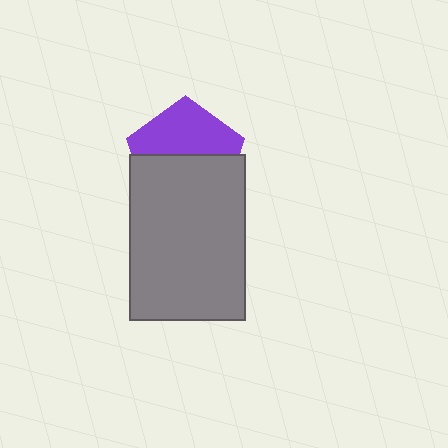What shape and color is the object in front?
The object in front is a gray rectangle.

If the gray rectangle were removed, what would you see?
You would see the complete purple pentagon.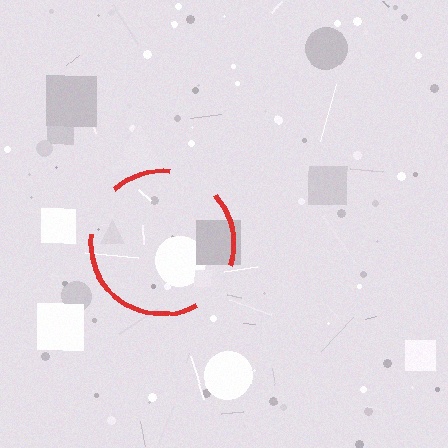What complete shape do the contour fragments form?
The contour fragments form a circle.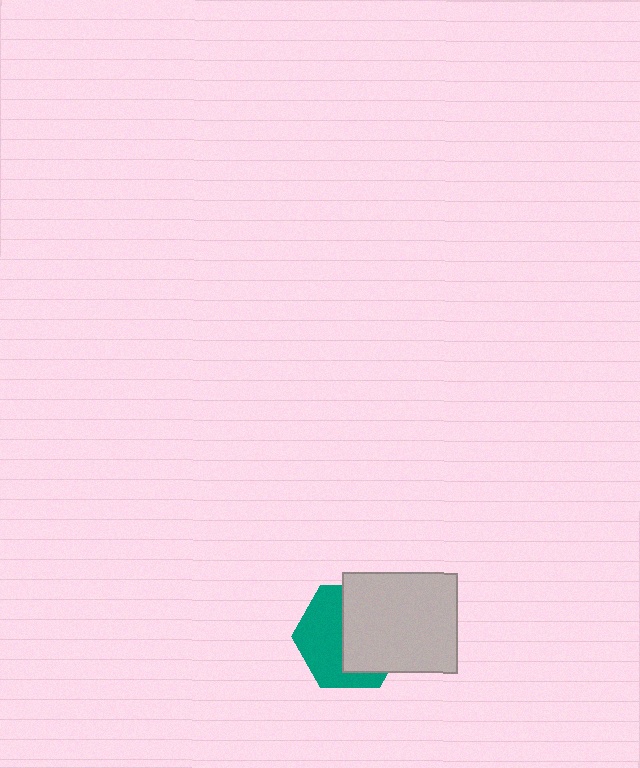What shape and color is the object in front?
The object in front is a light gray rectangle.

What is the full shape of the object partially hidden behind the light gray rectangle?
The partially hidden object is a teal hexagon.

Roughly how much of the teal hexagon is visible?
About half of it is visible (roughly 48%).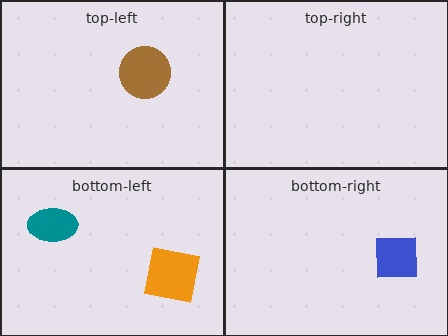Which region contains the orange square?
The bottom-left region.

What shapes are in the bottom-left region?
The teal ellipse, the orange square.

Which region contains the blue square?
The bottom-right region.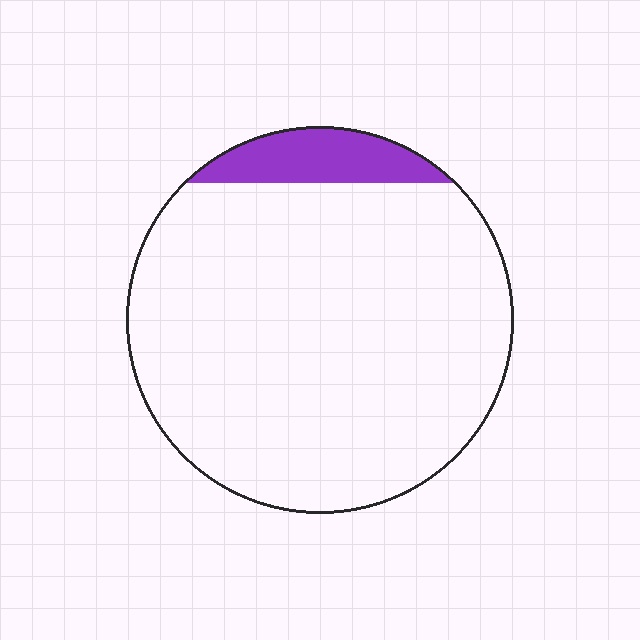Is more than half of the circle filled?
No.